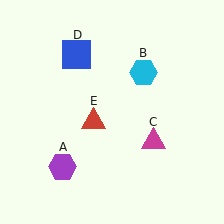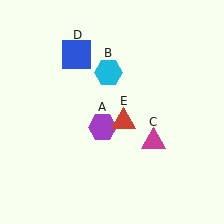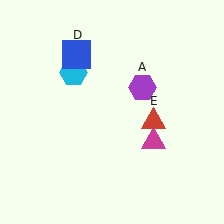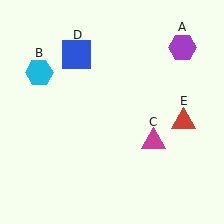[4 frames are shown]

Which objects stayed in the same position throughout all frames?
Magenta triangle (object C) and blue square (object D) remained stationary.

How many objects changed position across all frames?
3 objects changed position: purple hexagon (object A), cyan hexagon (object B), red triangle (object E).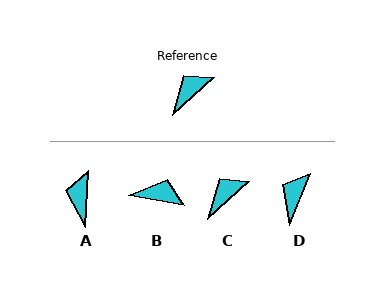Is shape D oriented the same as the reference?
No, it is off by about 26 degrees.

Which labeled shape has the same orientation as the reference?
C.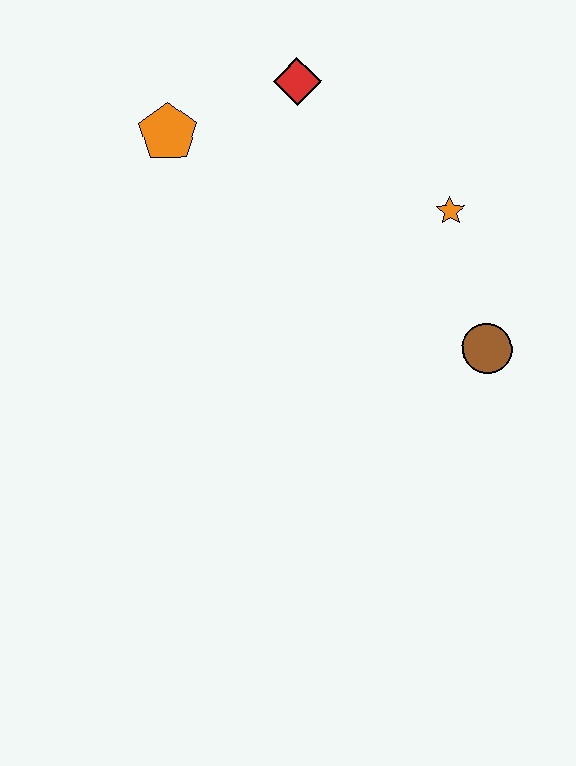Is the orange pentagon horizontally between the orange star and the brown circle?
No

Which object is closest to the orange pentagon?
The red diamond is closest to the orange pentagon.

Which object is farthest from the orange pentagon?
The brown circle is farthest from the orange pentagon.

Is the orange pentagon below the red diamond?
Yes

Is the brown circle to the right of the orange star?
Yes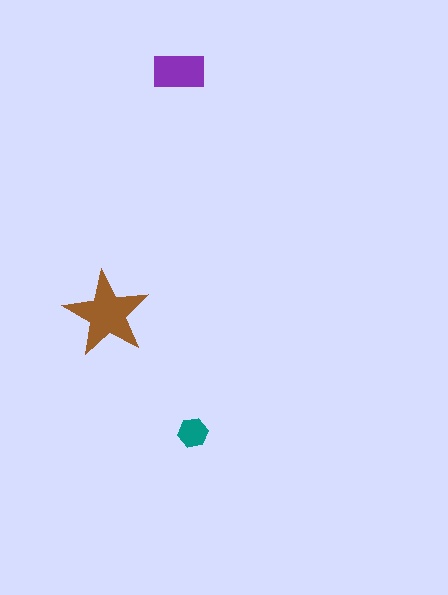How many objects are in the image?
There are 3 objects in the image.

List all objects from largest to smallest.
The brown star, the purple rectangle, the teal hexagon.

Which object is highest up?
The purple rectangle is topmost.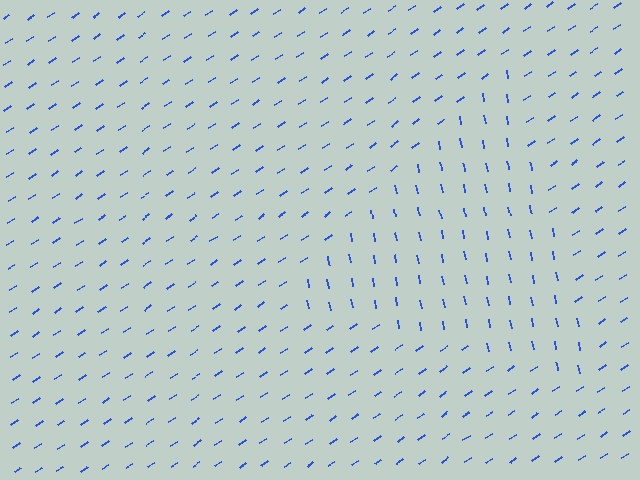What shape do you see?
I see a triangle.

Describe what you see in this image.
The image is filled with small blue line segments. A triangle region in the image has lines oriented differently from the surrounding lines, creating a visible texture boundary.